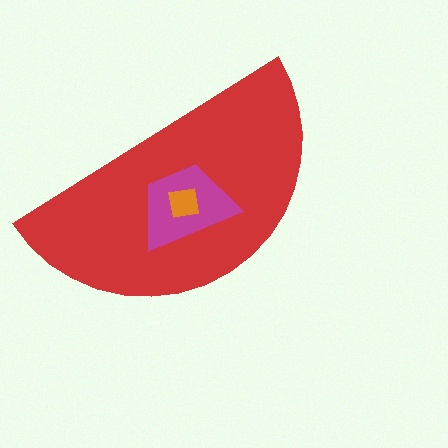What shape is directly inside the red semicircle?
The magenta trapezoid.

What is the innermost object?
The orange square.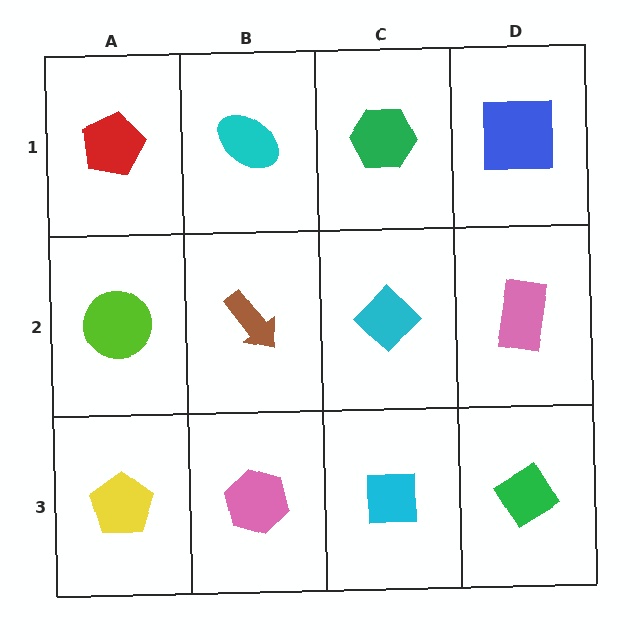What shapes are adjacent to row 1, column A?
A lime circle (row 2, column A), a cyan ellipse (row 1, column B).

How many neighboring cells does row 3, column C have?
3.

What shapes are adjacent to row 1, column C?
A cyan diamond (row 2, column C), a cyan ellipse (row 1, column B), a blue square (row 1, column D).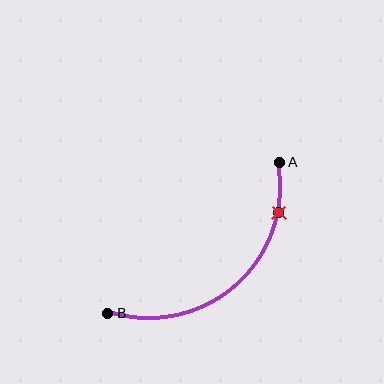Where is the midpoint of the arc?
The arc midpoint is the point on the curve farthest from the straight line joining A and B. It sits below and to the right of that line.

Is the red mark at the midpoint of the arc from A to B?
No. The red mark lies on the arc but is closer to endpoint A. The arc midpoint would be at the point on the curve equidistant along the arc from both A and B.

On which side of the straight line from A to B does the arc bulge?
The arc bulges below and to the right of the straight line connecting A and B.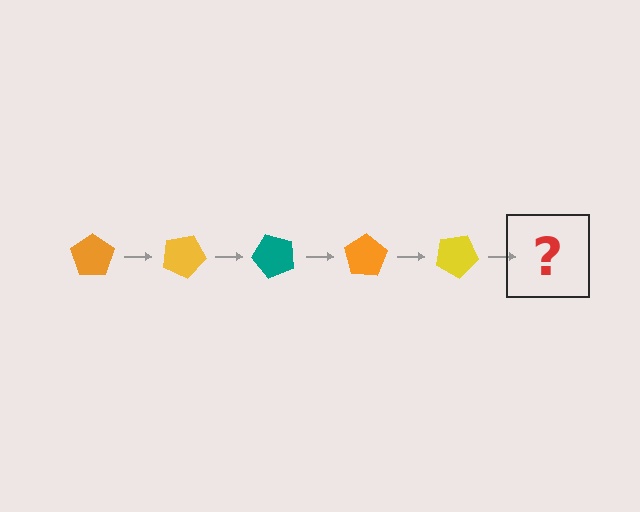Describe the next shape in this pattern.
It should be a teal pentagon, rotated 125 degrees from the start.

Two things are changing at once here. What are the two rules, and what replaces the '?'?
The two rules are that it rotates 25 degrees each step and the color cycles through orange, yellow, and teal. The '?' should be a teal pentagon, rotated 125 degrees from the start.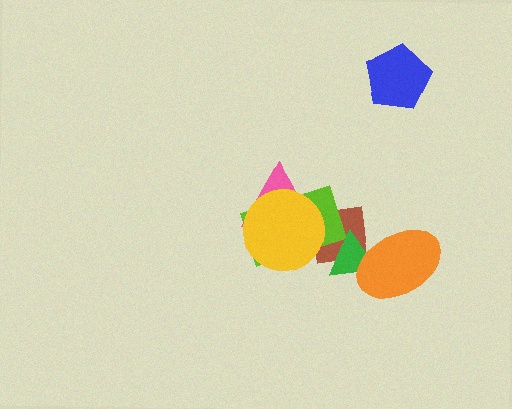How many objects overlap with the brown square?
5 objects overlap with the brown square.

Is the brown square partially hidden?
Yes, it is partially covered by another shape.